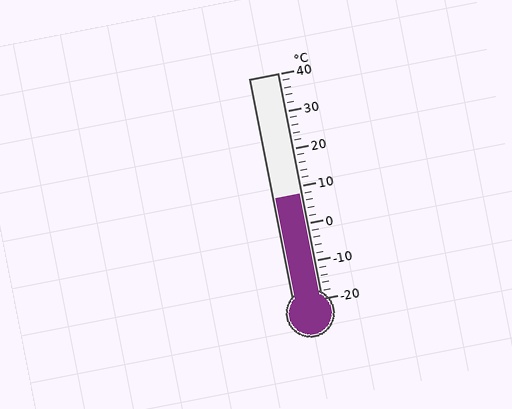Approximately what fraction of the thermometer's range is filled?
The thermometer is filled to approximately 45% of its range.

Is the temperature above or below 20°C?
The temperature is below 20°C.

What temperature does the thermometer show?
The thermometer shows approximately 8°C.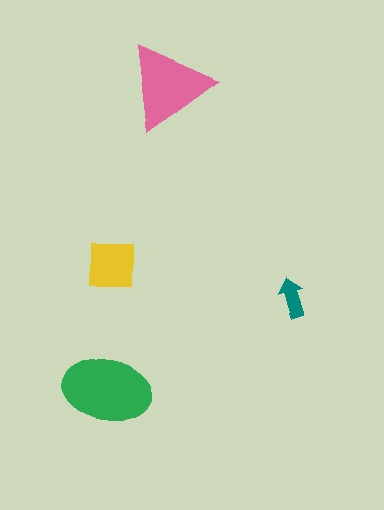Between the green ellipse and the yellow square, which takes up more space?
The green ellipse.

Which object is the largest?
The green ellipse.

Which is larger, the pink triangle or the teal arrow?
The pink triangle.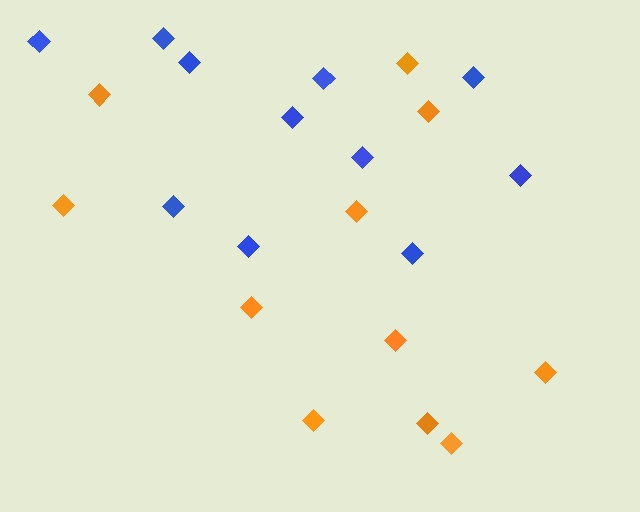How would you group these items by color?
There are 2 groups: one group of orange diamonds (11) and one group of blue diamonds (11).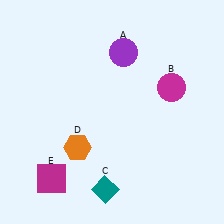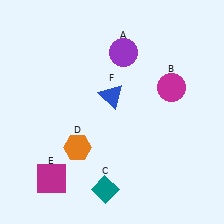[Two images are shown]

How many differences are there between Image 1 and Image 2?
There is 1 difference between the two images.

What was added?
A blue triangle (F) was added in Image 2.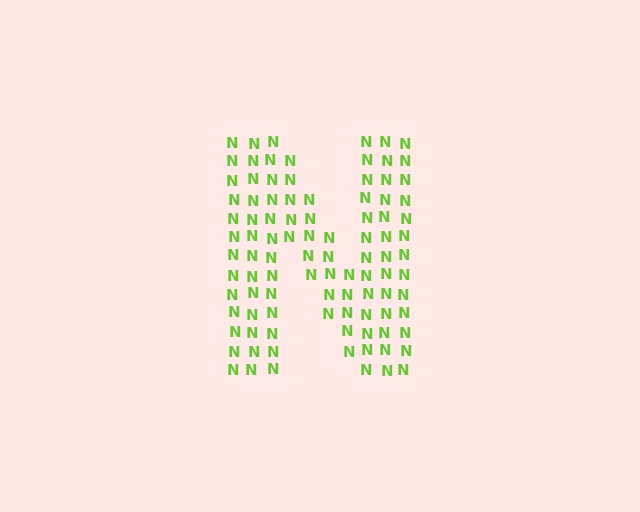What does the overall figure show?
The overall figure shows the letter N.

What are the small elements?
The small elements are letter N's.